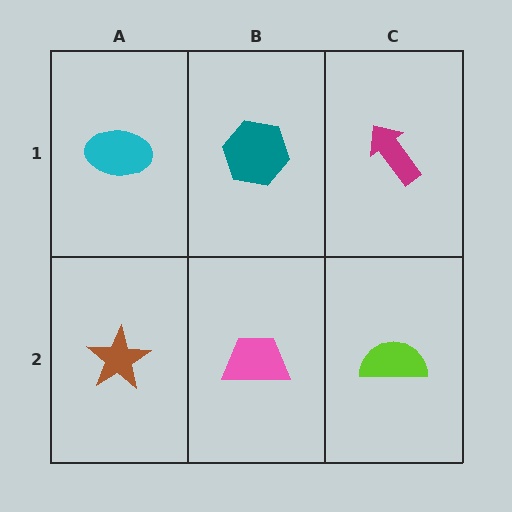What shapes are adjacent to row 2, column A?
A cyan ellipse (row 1, column A), a pink trapezoid (row 2, column B).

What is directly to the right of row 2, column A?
A pink trapezoid.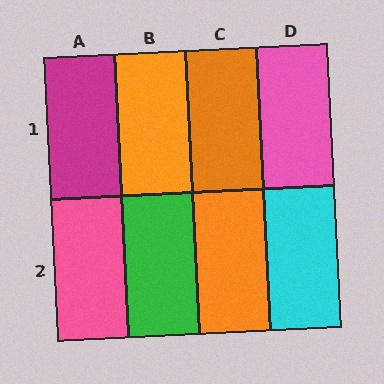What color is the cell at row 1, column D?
Pink.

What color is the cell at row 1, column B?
Orange.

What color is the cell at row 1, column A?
Magenta.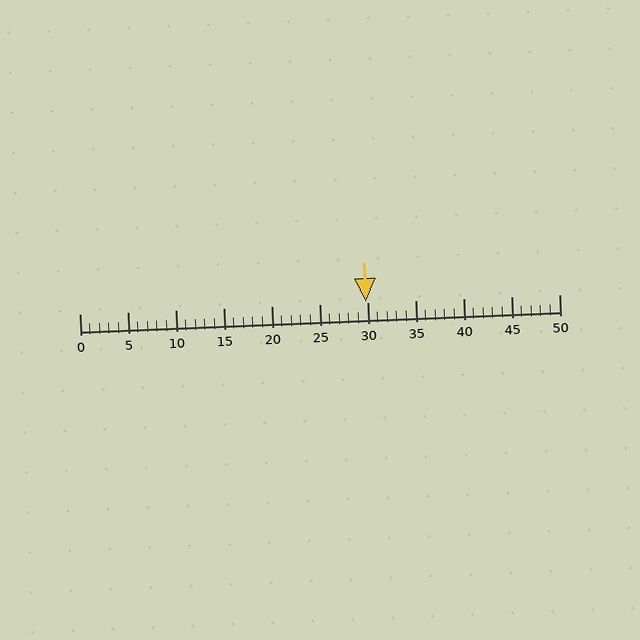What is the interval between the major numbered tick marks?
The major tick marks are spaced 5 units apart.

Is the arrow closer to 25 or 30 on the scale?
The arrow is closer to 30.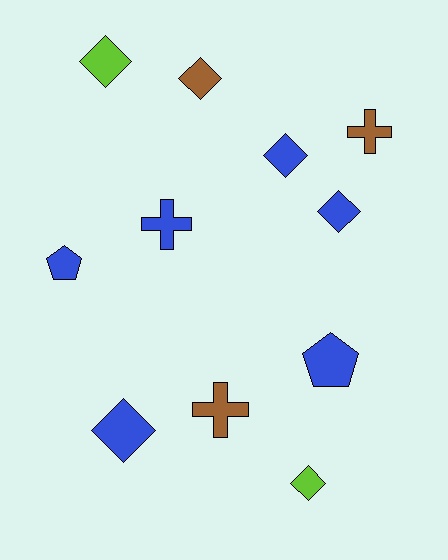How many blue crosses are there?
There is 1 blue cross.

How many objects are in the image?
There are 11 objects.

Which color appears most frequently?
Blue, with 6 objects.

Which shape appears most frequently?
Diamond, with 6 objects.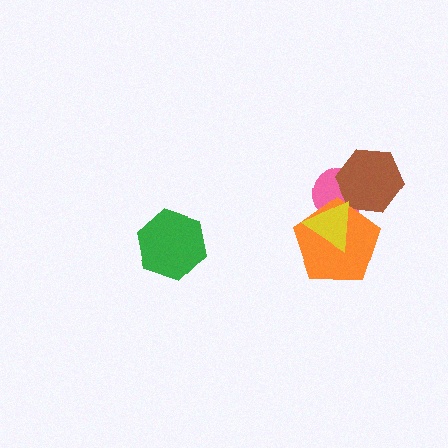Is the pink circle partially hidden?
Yes, it is partially covered by another shape.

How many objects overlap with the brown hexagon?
2 objects overlap with the brown hexagon.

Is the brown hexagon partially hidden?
Yes, it is partially covered by another shape.